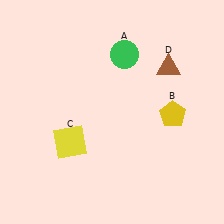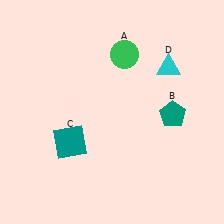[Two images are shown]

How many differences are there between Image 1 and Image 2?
There are 3 differences between the two images.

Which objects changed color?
B changed from yellow to teal. C changed from yellow to teal. D changed from brown to cyan.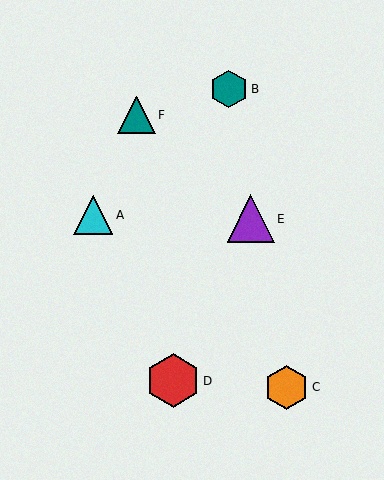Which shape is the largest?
The red hexagon (labeled D) is the largest.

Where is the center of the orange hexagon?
The center of the orange hexagon is at (287, 387).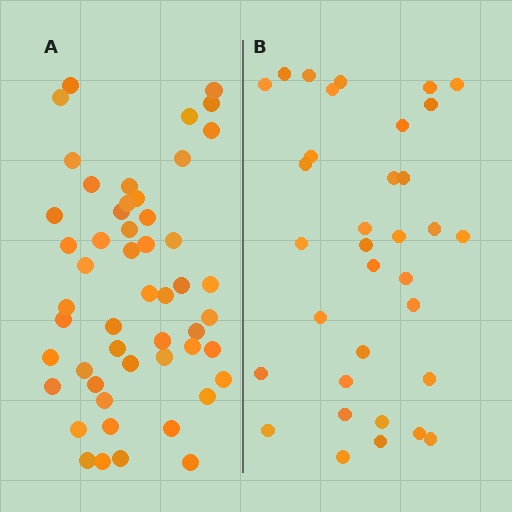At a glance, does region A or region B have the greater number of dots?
Region A (the left region) has more dots.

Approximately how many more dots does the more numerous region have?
Region A has approximately 15 more dots than region B.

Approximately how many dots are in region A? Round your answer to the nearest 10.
About 50 dots. (The exact count is 51, which rounds to 50.)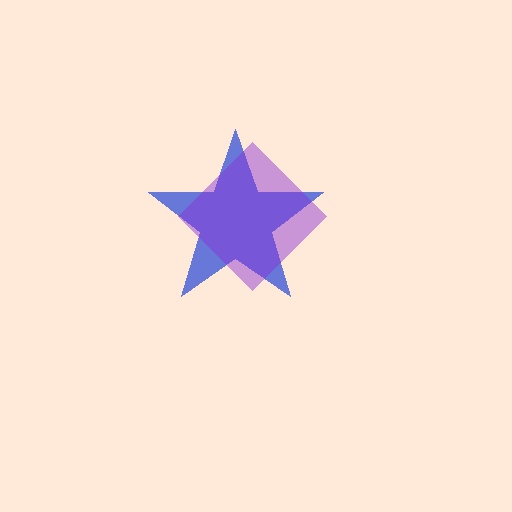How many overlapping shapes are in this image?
There are 2 overlapping shapes in the image.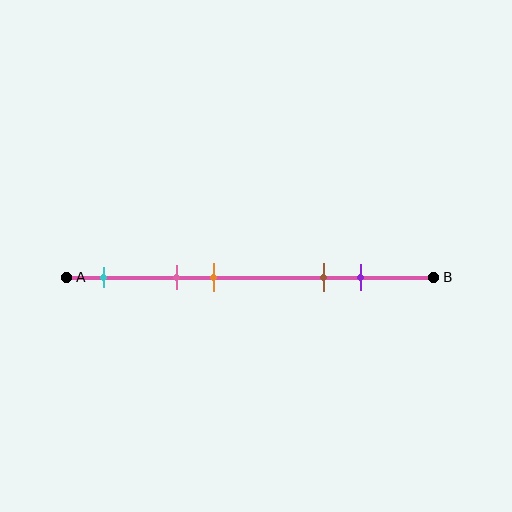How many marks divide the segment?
There are 5 marks dividing the segment.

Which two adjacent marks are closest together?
The pink and orange marks are the closest adjacent pair.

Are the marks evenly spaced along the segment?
No, the marks are not evenly spaced.